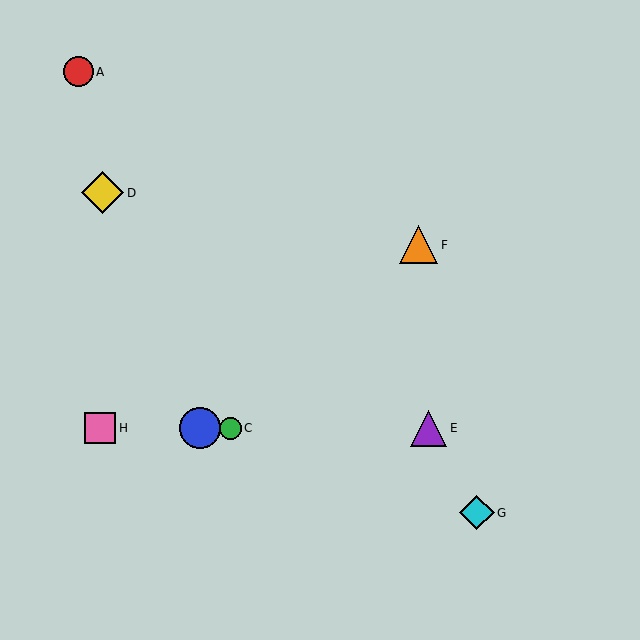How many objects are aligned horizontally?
4 objects (B, C, E, H) are aligned horizontally.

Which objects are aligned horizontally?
Objects B, C, E, H are aligned horizontally.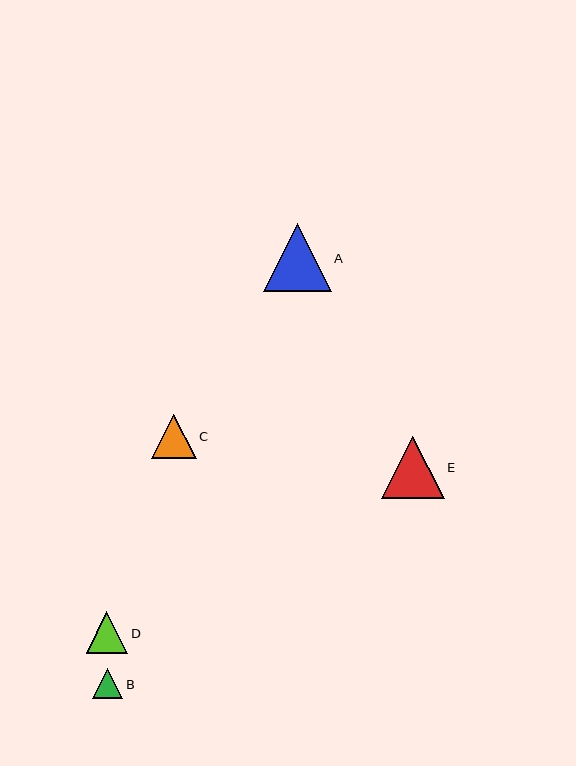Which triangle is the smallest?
Triangle B is the smallest with a size of approximately 30 pixels.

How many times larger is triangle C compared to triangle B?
Triangle C is approximately 1.5 times the size of triangle B.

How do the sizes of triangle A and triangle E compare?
Triangle A and triangle E are approximately the same size.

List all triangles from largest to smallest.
From largest to smallest: A, E, C, D, B.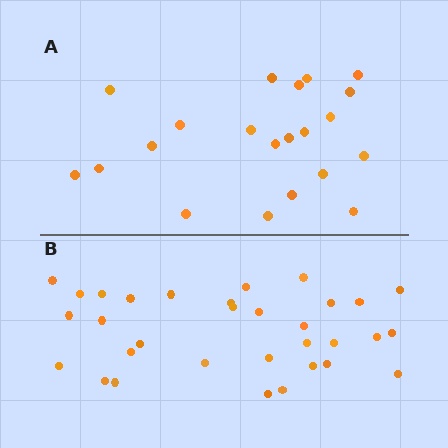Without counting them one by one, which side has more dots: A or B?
Region B (the bottom region) has more dots.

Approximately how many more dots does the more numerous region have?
Region B has roughly 12 or so more dots than region A.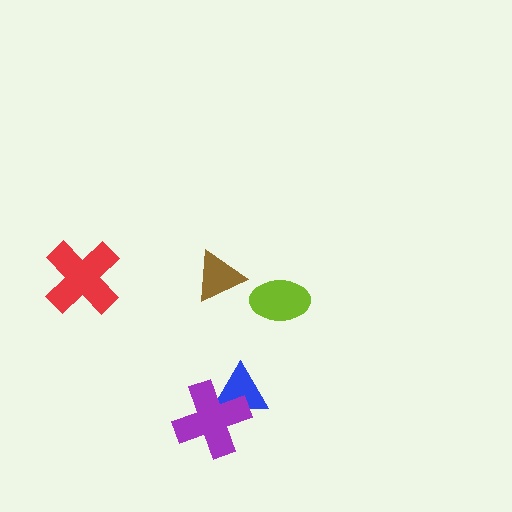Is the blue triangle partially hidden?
Yes, it is partially covered by another shape.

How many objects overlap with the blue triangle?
1 object overlaps with the blue triangle.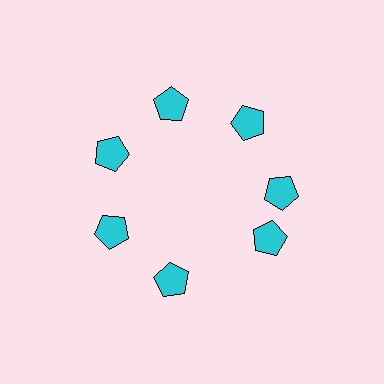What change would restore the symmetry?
The symmetry would be restored by rotating it back into even spacing with its neighbors so that all 7 pentagons sit at equal angles and equal distance from the center.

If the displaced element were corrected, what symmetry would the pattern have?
It would have 7-fold rotational symmetry — the pattern would map onto itself every 51 degrees.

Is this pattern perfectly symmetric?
No. The 7 cyan pentagons are arranged in a ring, but one element near the 5 o'clock position is rotated out of alignment along the ring, breaking the 7-fold rotational symmetry.